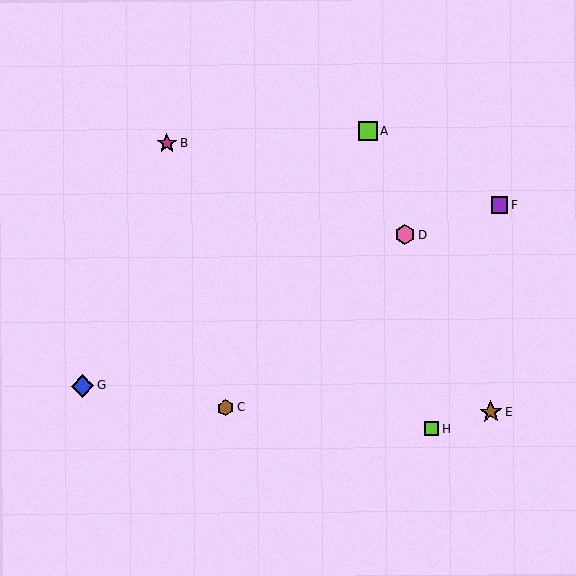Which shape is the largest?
The blue diamond (labeled G) is the largest.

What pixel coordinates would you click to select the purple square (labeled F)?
Click at (500, 206) to select the purple square F.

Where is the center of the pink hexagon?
The center of the pink hexagon is at (404, 235).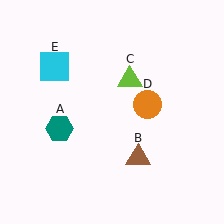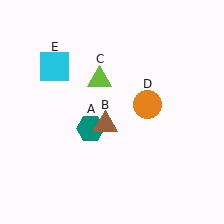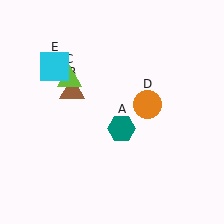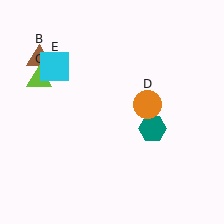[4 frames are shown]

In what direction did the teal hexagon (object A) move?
The teal hexagon (object A) moved right.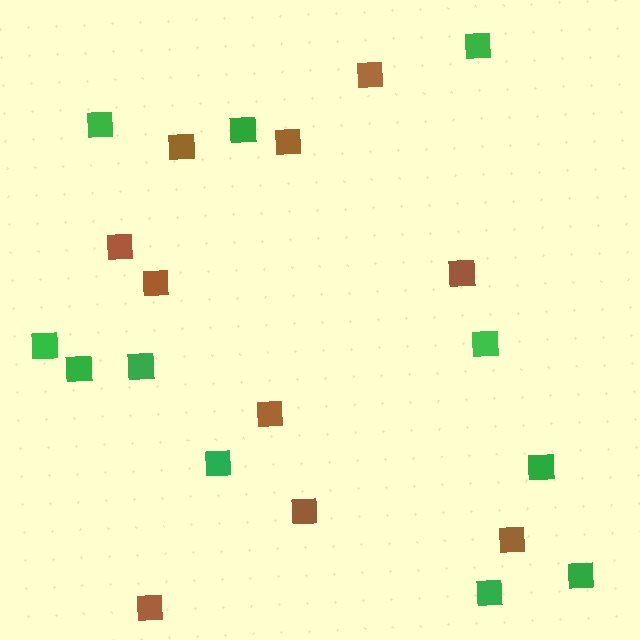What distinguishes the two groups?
There are 2 groups: one group of green squares (11) and one group of brown squares (10).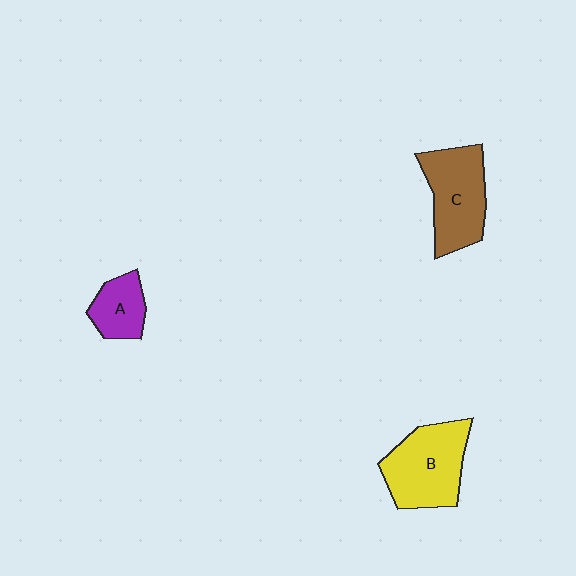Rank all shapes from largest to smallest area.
From largest to smallest: B (yellow), C (brown), A (purple).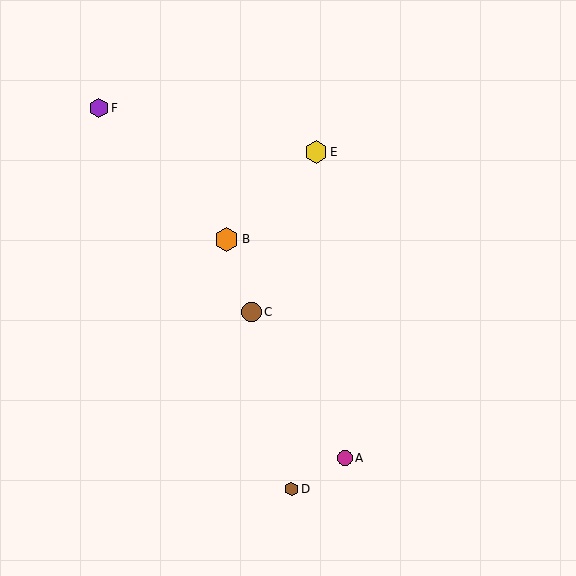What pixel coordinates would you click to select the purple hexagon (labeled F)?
Click at (99, 108) to select the purple hexagon F.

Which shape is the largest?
The orange hexagon (labeled B) is the largest.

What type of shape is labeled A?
Shape A is a magenta circle.